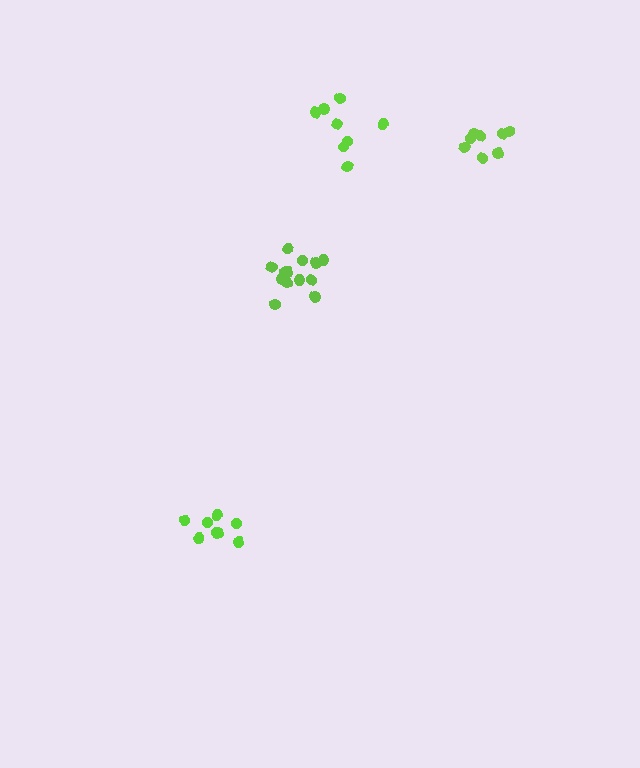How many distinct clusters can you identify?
There are 4 distinct clusters.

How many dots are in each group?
Group 1: 8 dots, Group 2: 8 dots, Group 3: 13 dots, Group 4: 8 dots (37 total).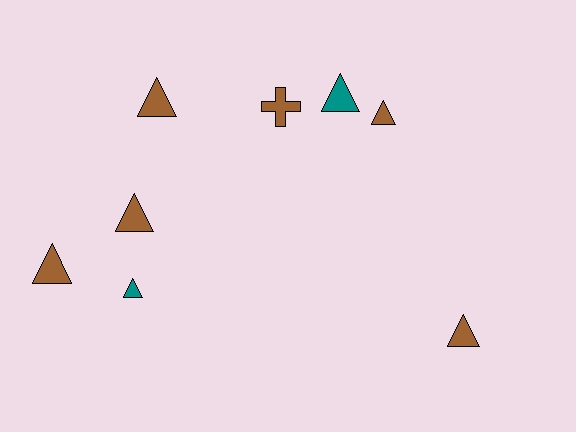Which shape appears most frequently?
Triangle, with 7 objects.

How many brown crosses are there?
There is 1 brown cross.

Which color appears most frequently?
Brown, with 6 objects.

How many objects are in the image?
There are 8 objects.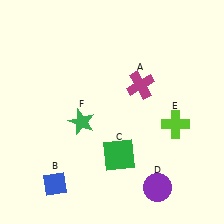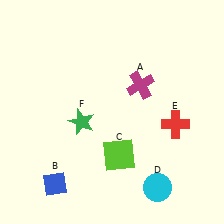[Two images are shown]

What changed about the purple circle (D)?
In Image 1, D is purple. In Image 2, it changed to cyan.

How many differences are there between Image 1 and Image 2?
There are 3 differences between the two images.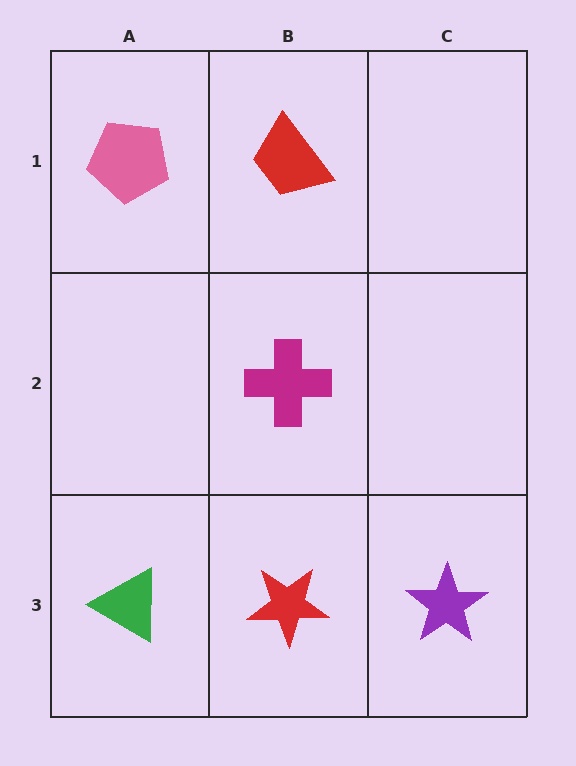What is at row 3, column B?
A red star.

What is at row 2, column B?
A magenta cross.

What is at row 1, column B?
A red trapezoid.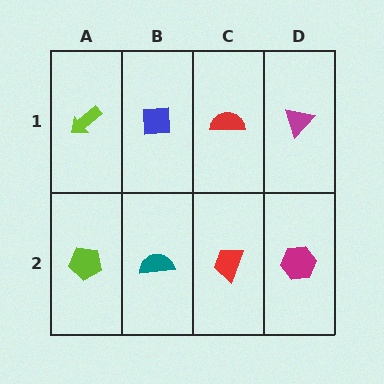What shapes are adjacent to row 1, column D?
A magenta hexagon (row 2, column D), a red semicircle (row 1, column C).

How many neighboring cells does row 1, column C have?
3.